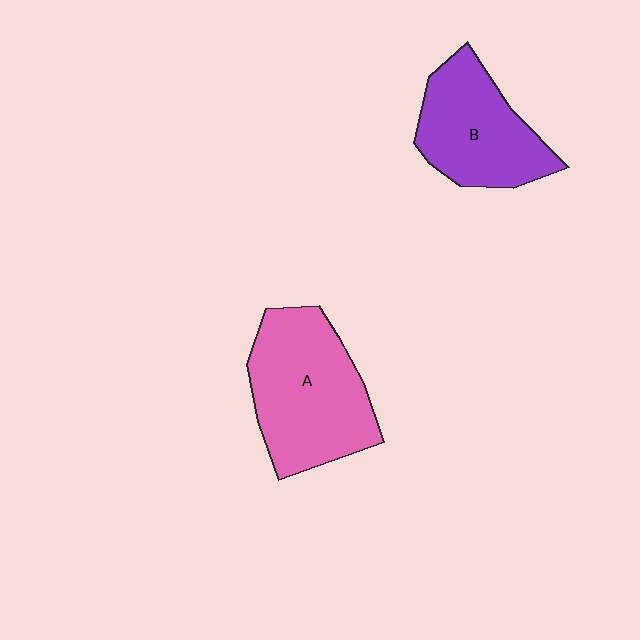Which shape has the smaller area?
Shape B (purple).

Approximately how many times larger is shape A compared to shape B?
Approximately 1.3 times.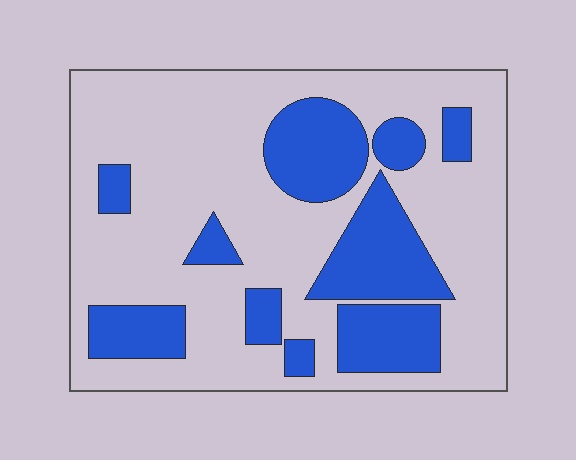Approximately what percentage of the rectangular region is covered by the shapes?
Approximately 30%.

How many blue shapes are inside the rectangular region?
10.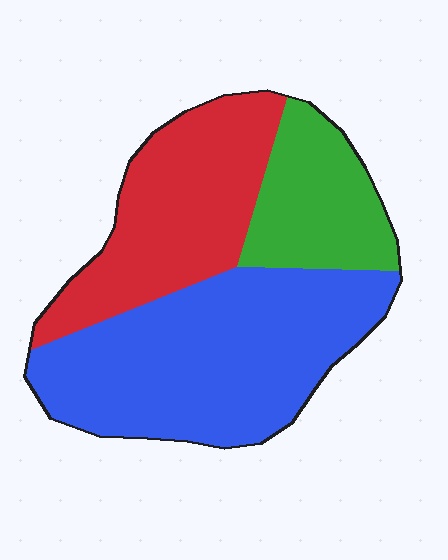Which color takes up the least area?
Green, at roughly 20%.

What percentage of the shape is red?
Red takes up between a quarter and a half of the shape.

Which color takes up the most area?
Blue, at roughly 50%.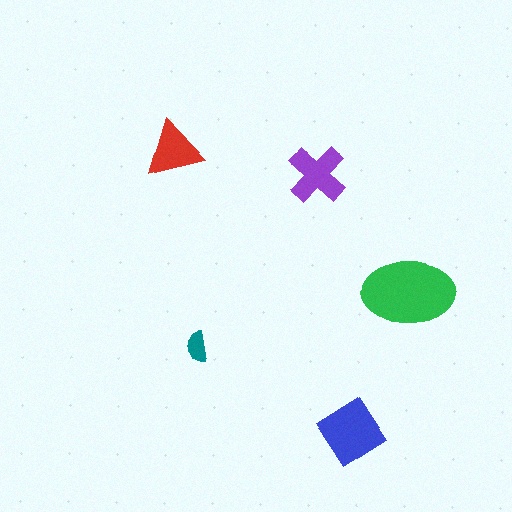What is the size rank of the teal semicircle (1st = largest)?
5th.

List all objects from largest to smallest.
The green ellipse, the blue diamond, the purple cross, the red triangle, the teal semicircle.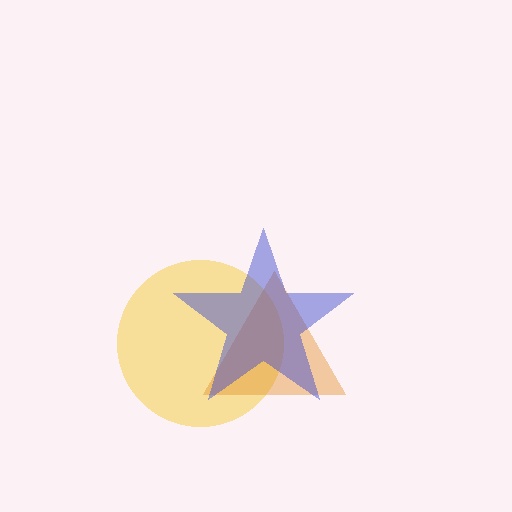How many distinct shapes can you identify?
There are 3 distinct shapes: a yellow circle, an orange triangle, a blue star.